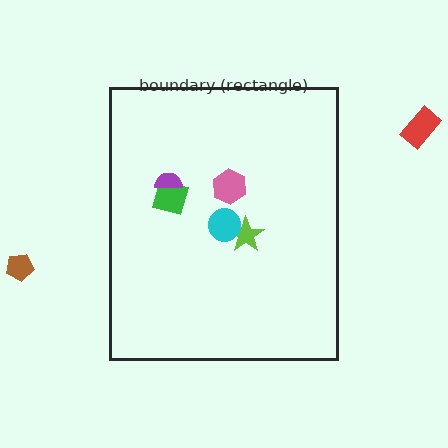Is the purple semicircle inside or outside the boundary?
Inside.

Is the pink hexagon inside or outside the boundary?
Inside.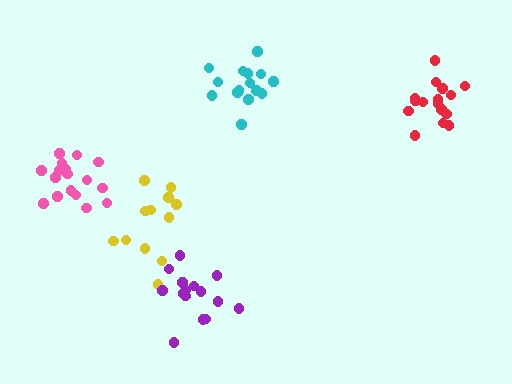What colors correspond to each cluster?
The clusters are colored: yellow, purple, red, pink, cyan.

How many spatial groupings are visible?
There are 5 spatial groupings.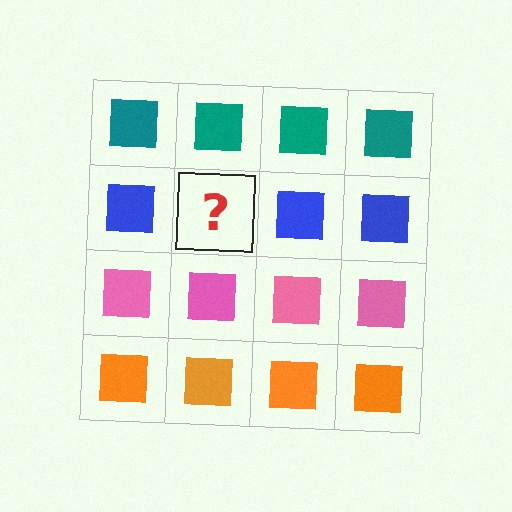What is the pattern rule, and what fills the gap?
The rule is that each row has a consistent color. The gap should be filled with a blue square.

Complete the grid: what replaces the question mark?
The question mark should be replaced with a blue square.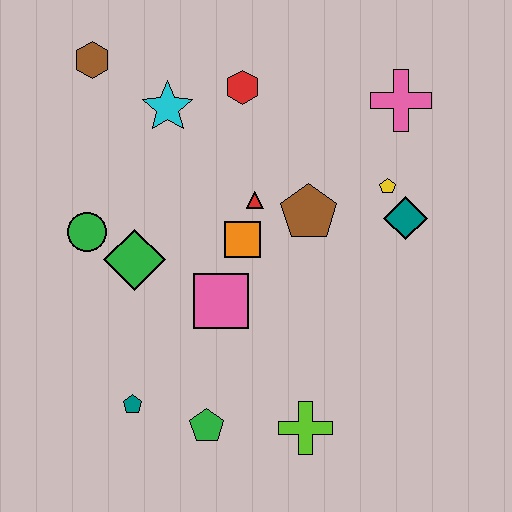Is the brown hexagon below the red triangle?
No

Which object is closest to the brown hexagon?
The cyan star is closest to the brown hexagon.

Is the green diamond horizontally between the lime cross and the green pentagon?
No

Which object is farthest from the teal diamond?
The brown hexagon is farthest from the teal diamond.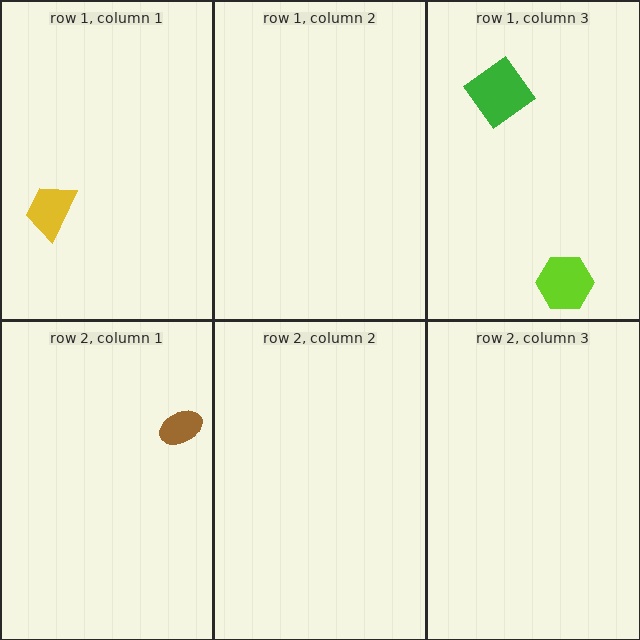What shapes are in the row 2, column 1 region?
The brown ellipse.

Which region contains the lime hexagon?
The row 1, column 3 region.